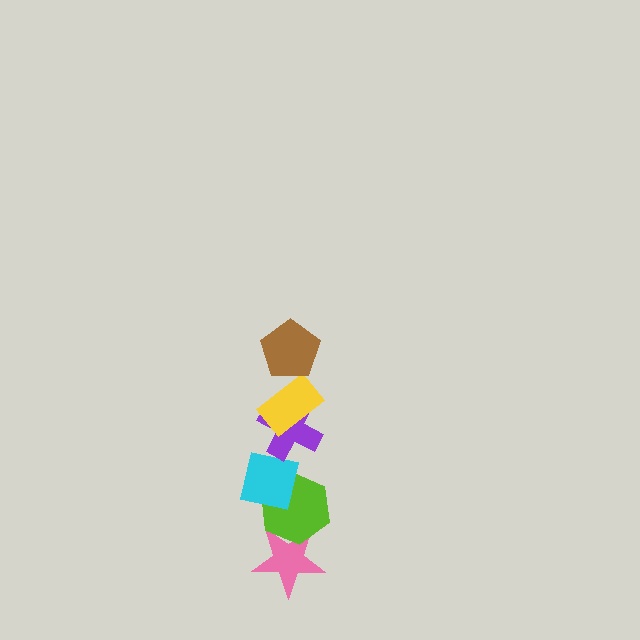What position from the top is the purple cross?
The purple cross is 3rd from the top.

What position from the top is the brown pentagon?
The brown pentagon is 1st from the top.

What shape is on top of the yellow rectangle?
The brown pentagon is on top of the yellow rectangle.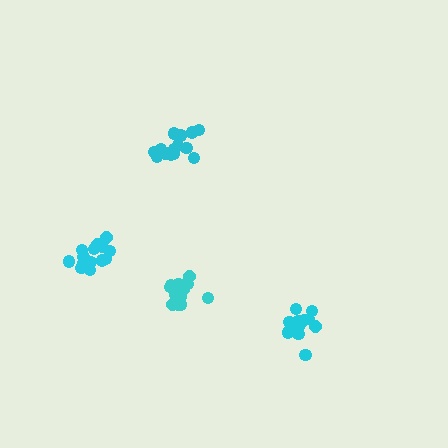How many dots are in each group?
Group 1: 15 dots, Group 2: 15 dots, Group 3: 13 dots, Group 4: 14 dots (57 total).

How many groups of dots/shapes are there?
There are 4 groups.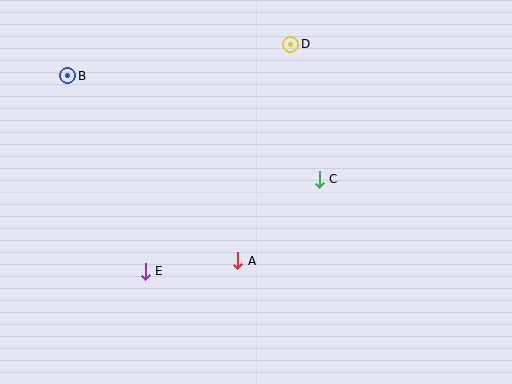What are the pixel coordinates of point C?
Point C is at (319, 179).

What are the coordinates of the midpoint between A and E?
The midpoint between A and E is at (191, 266).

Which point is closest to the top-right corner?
Point D is closest to the top-right corner.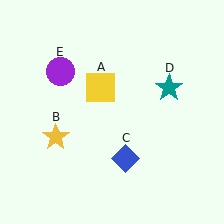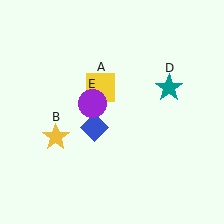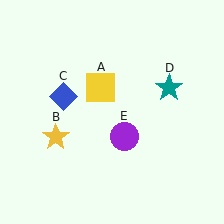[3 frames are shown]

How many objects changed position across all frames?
2 objects changed position: blue diamond (object C), purple circle (object E).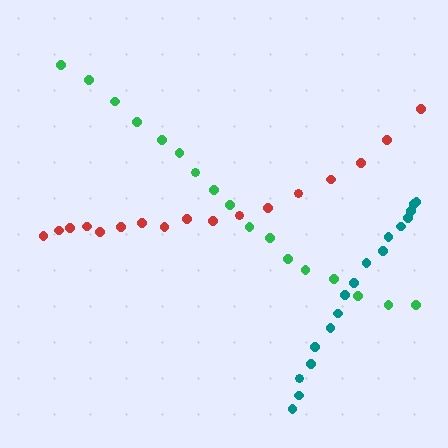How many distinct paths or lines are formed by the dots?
There are 3 distinct paths.